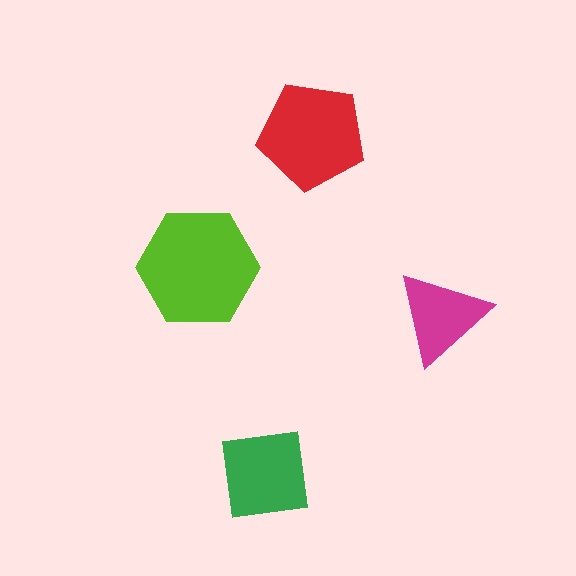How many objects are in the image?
There are 4 objects in the image.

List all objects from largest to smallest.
The lime hexagon, the red pentagon, the green square, the magenta triangle.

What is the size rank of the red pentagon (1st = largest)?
2nd.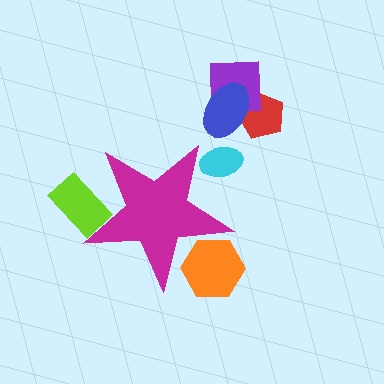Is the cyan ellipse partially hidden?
Yes, the cyan ellipse is partially hidden behind the magenta star.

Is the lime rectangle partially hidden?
Yes, the lime rectangle is partially hidden behind the magenta star.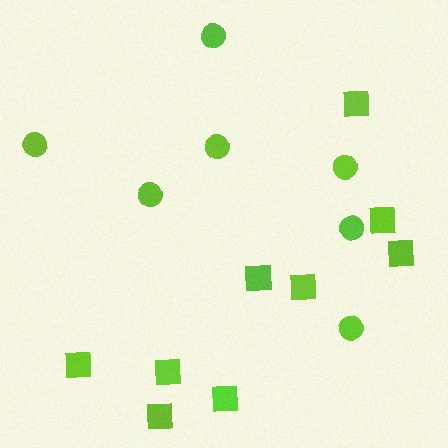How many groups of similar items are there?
There are 2 groups: one group of circles (7) and one group of squares (9).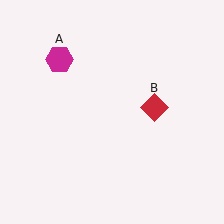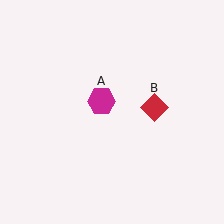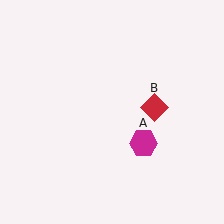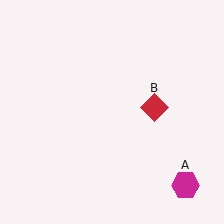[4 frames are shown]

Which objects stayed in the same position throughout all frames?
Red diamond (object B) remained stationary.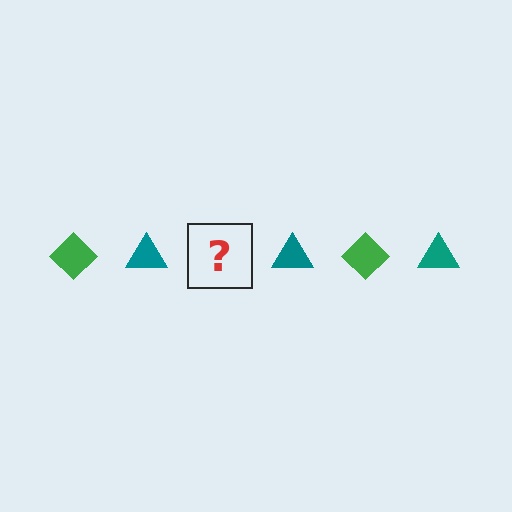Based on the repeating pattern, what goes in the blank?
The blank should be a green diamond.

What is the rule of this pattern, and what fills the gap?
The rule is that the pattern alternates between green diamond and teal triangle. The gap should be filled with a green diamond.